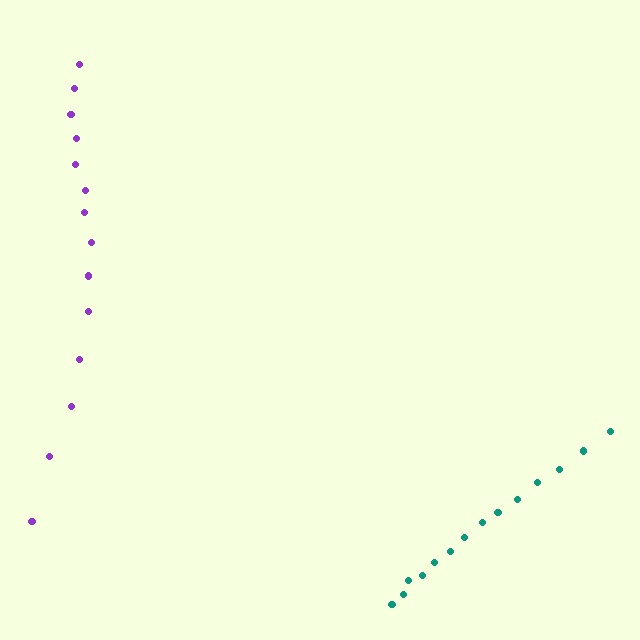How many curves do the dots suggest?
There are 2 distinct paths.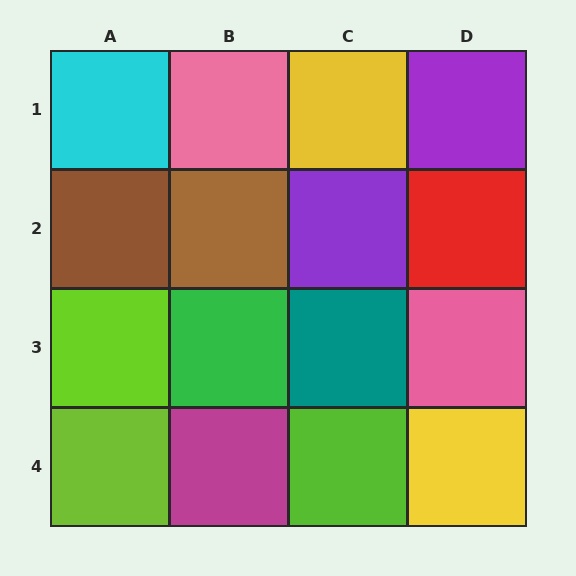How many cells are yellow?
2 cells are yellow.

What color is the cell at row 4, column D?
Yellow.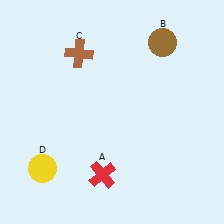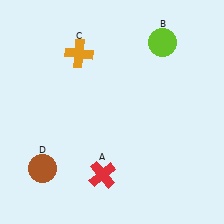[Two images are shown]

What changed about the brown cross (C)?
In Image 1, C is brown. In Image 2, it changed to orange.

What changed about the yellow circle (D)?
In Image 1, D is yellow. In Image 2, it changed to brown.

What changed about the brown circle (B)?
In Image 1, B is brown. In Image 2, it changed to lime.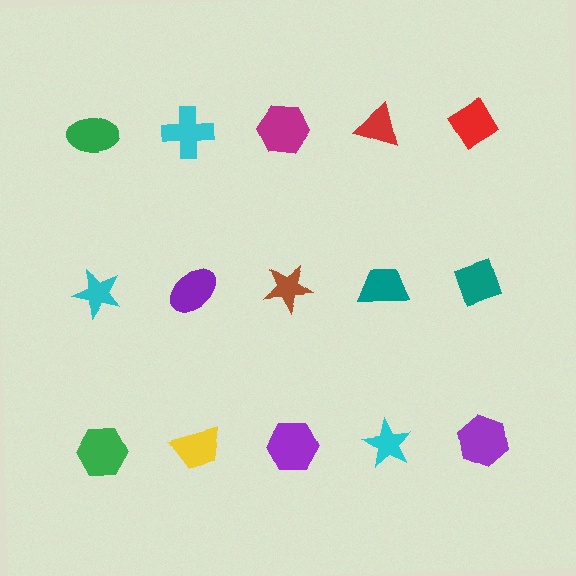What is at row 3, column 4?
A cyan star.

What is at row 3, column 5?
A purple hexagon.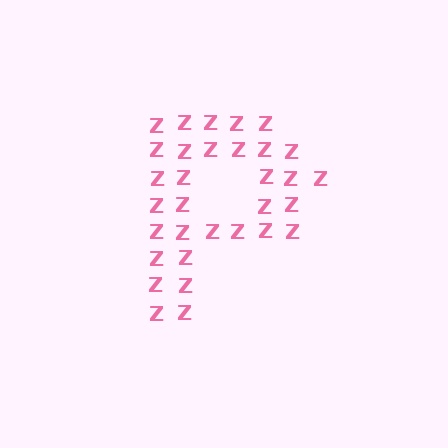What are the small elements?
The small elements are letter Z's.